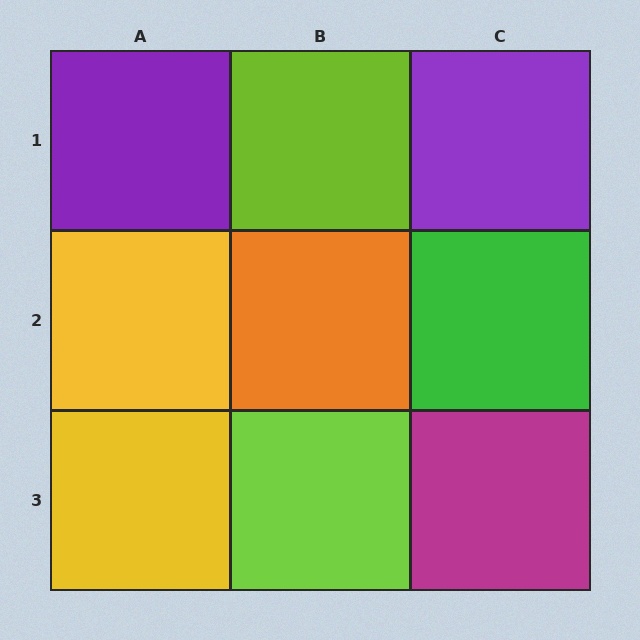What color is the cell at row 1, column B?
Lime.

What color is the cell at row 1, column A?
Purple.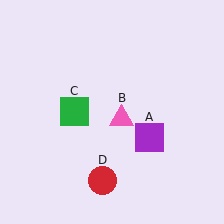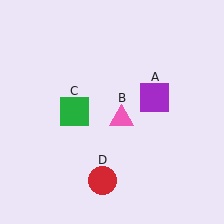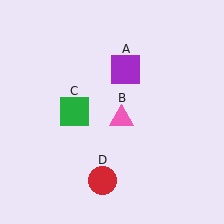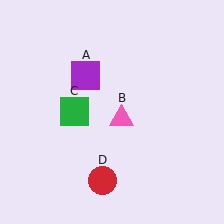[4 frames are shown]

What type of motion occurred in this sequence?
The purple square (object A) rotated counterclockwise around the center of the scene.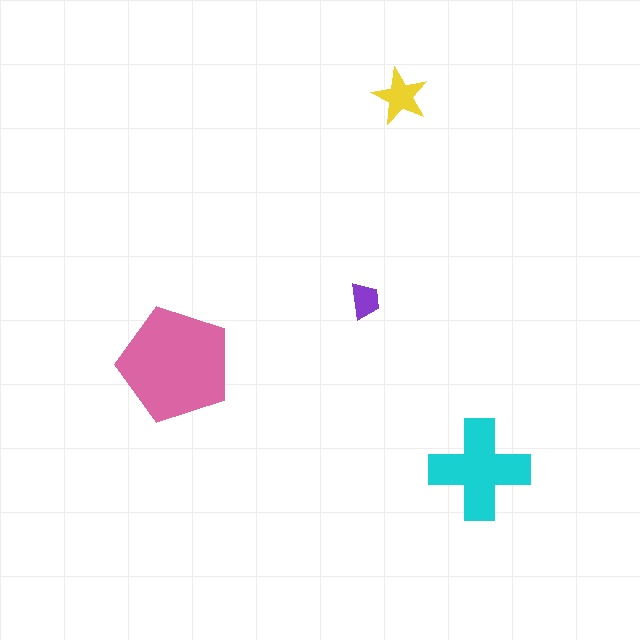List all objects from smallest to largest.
The purple trapezoid, the yellow star, the cyan cross, the pink pentagon.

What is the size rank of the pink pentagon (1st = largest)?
1st.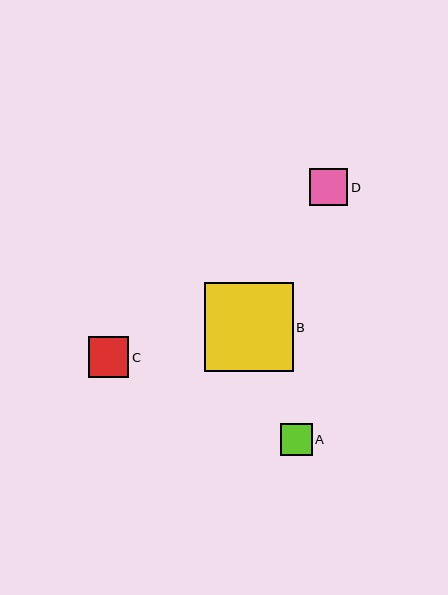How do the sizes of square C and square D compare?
Square C and square D are approximately the same size.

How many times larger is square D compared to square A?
Square D is approximately 1.2 times the size of square A.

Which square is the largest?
Square B is the largest with a size of approximately 89 pixels.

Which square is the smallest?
Square A is the smallest with a size of approximately 32 pixels.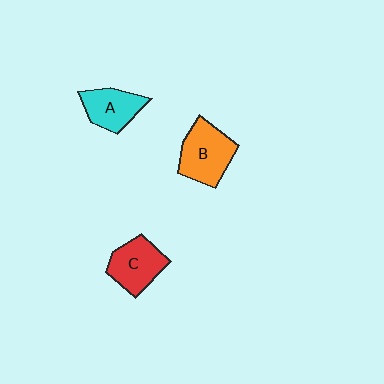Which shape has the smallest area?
Shape A (cyan).